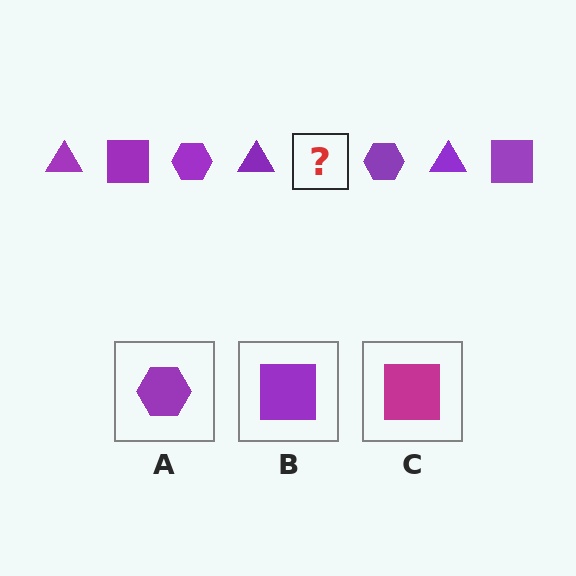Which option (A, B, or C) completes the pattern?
B.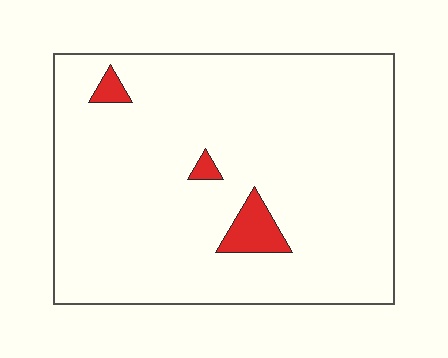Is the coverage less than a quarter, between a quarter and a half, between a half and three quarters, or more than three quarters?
Less than a quarter.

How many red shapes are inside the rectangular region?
3.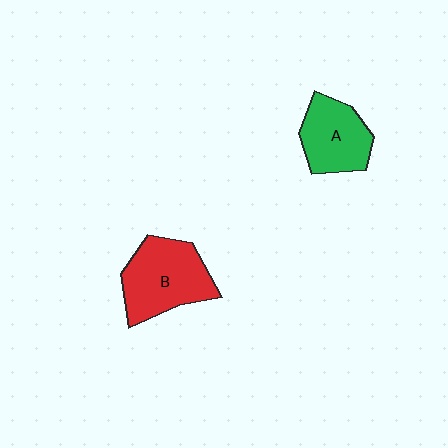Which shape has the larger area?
Shape B (red).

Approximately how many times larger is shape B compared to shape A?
Approximately 1.3 times.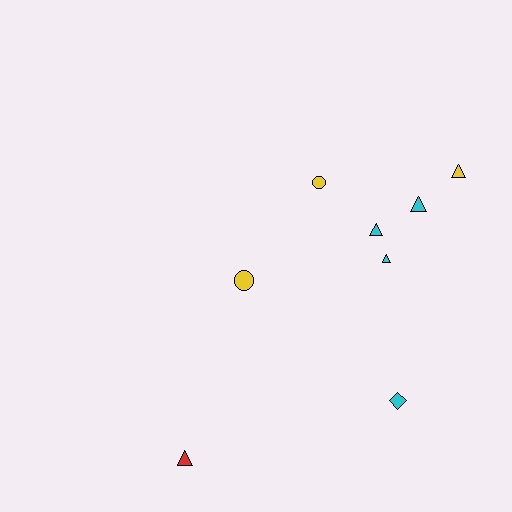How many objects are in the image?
There are 8 objects.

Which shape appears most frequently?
Triangle, with 5 objects.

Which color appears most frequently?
Cyan, with 4 objects.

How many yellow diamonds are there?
There are no yellow diamonds.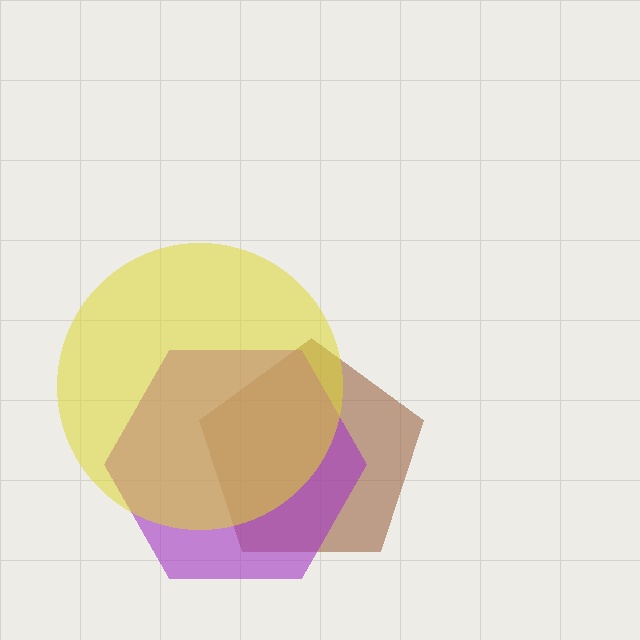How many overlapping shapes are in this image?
There are 3 overlapping shapes in the image.